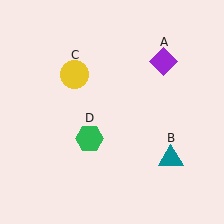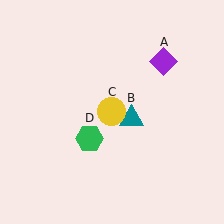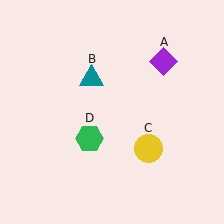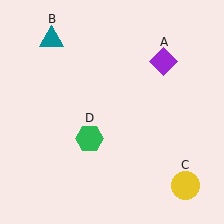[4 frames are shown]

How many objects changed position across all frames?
2 objects changed position: teal triangle (object B), yellow circle (object C).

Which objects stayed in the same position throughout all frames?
Purple diamond (object A) and green hexagon (object D) remained stationary.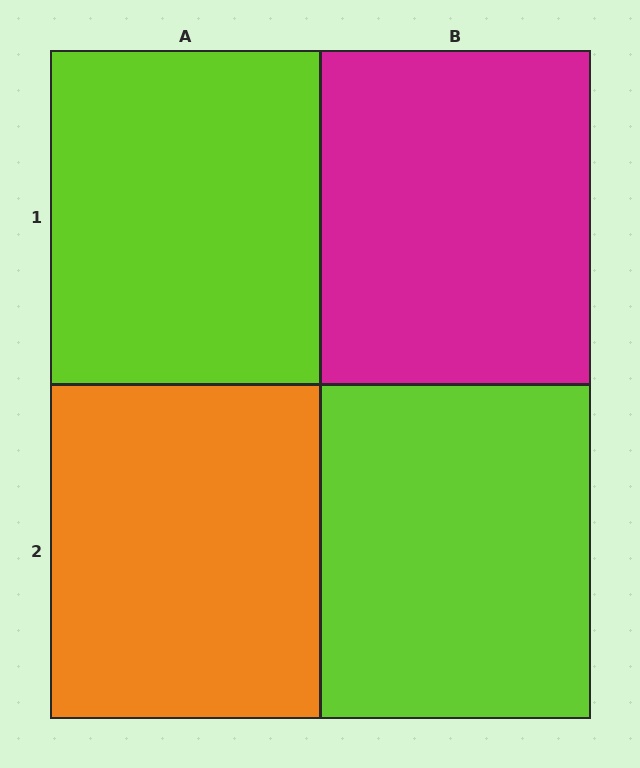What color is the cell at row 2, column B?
Lime.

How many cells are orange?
1 cell is orange.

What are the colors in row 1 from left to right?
Lime, magenta.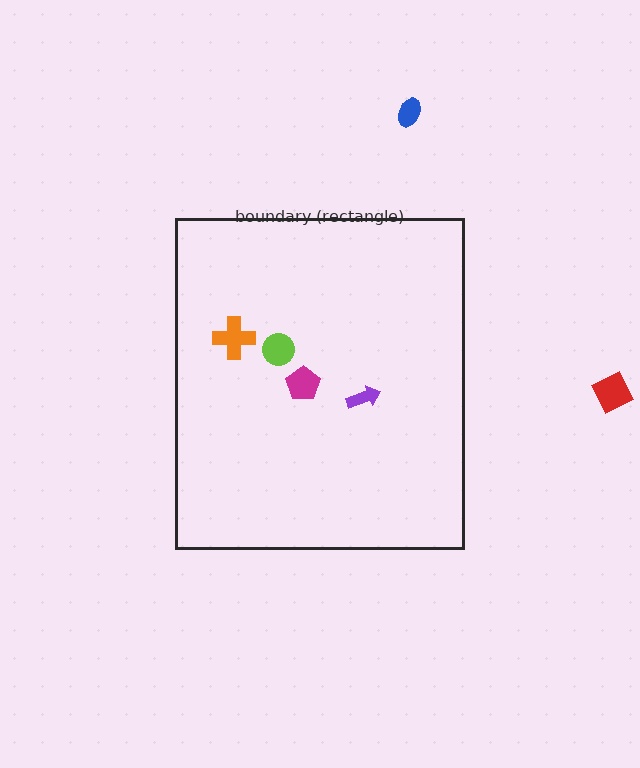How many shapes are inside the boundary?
4 inside, 2 outside.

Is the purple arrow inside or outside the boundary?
Inside.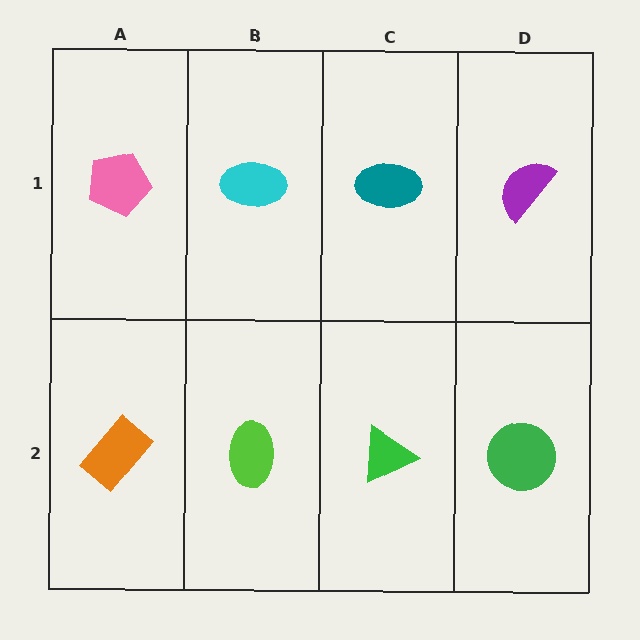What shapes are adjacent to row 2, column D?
A purple semicircle (row 1, column D), a green triangle (row 2, column C).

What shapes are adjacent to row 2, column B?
A cyan ellipse (row 1, column B), an orange rectangle (row 2, column A), a green triangle (row 2, column C).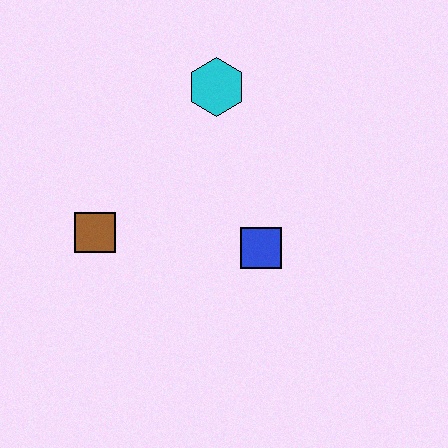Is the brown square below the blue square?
No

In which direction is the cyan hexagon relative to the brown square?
The cyan hexagon is above the brown square.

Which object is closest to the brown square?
The blue square is closest to the brown square.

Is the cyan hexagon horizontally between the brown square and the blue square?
Yes